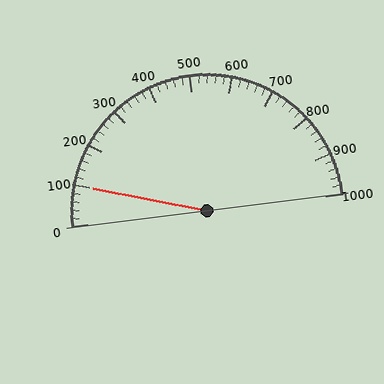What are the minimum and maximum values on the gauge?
The gauge ranges from 0 to 1000.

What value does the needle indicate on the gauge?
The needle indicates approximately 100.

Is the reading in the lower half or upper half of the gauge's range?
The reading is in the lower half of the range (0 to 1000).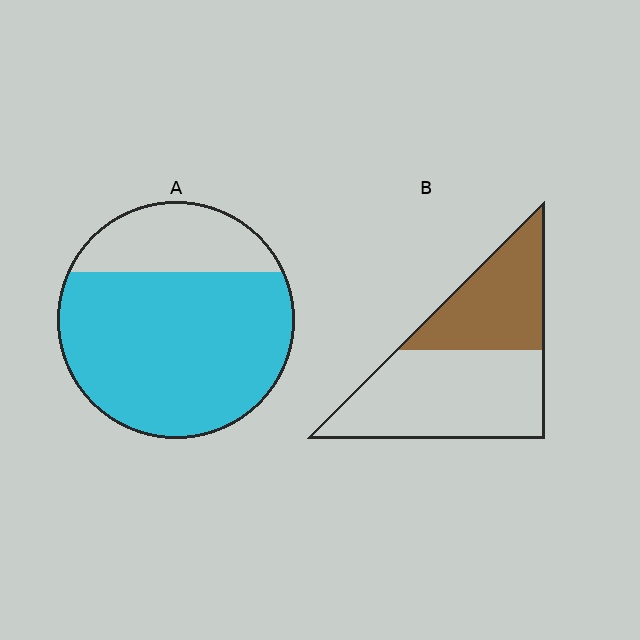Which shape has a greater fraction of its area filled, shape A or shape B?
Shape A.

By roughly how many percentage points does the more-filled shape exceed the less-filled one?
By roughly 35 percentage points (A over B).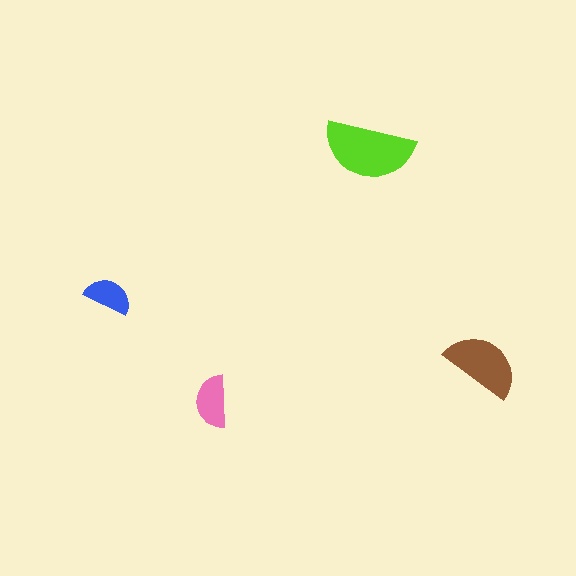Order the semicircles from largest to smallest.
the lime one, the brown one, the pink one, the blue one.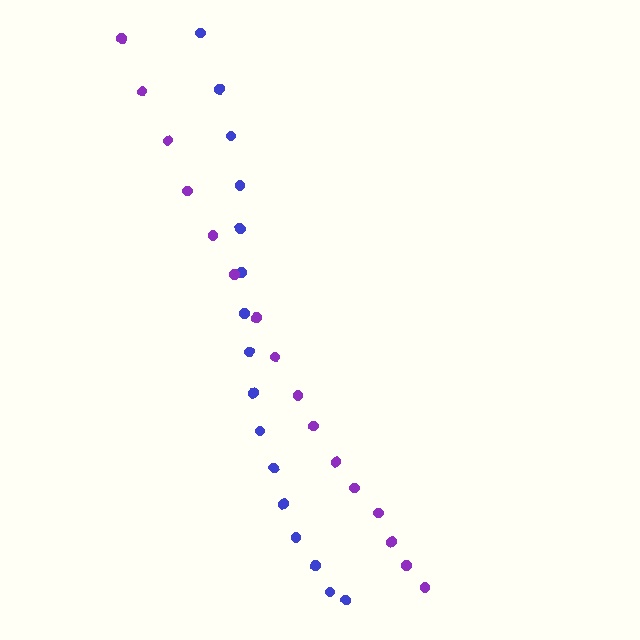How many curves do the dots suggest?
There are 2 distinct paths.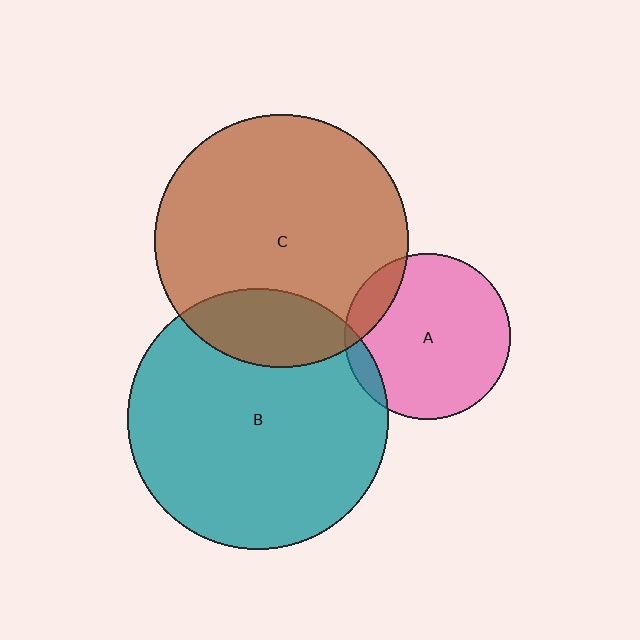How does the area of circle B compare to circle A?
Approximately 2.5 times.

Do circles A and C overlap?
Yes.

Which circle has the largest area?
Circle B (teal).